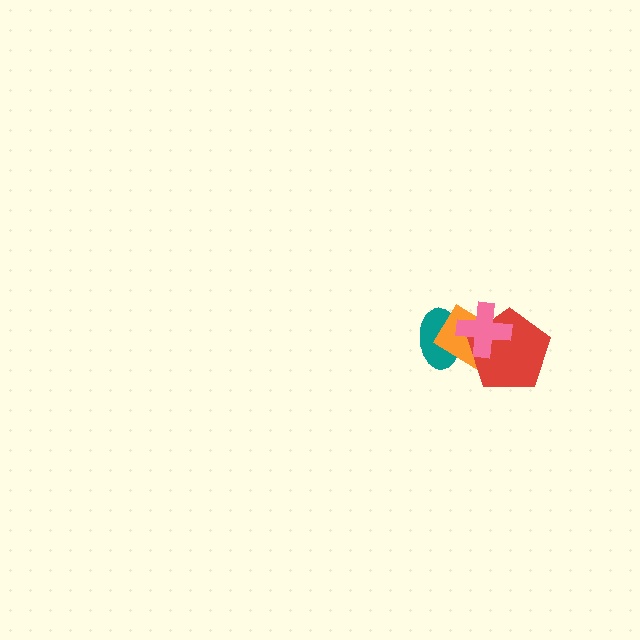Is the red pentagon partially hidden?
Yes, it is partially covered by another shape.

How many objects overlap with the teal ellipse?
2 objects overlap with the teal ellipse.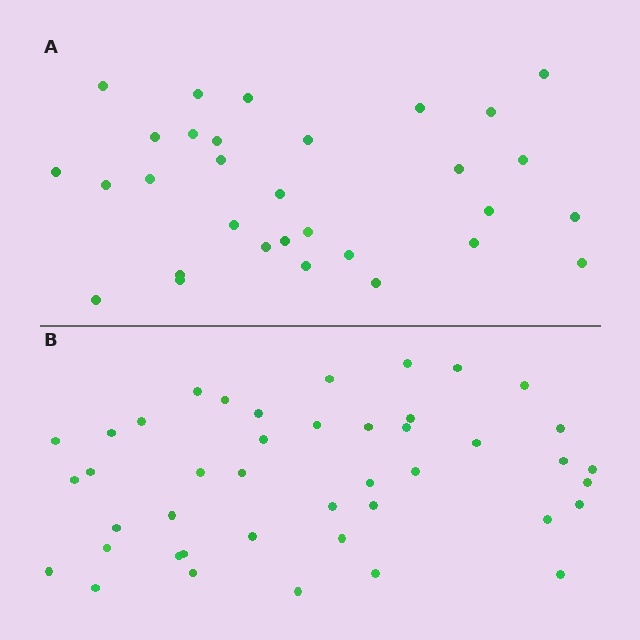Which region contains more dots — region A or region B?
Region B (the bottom region) has more dots.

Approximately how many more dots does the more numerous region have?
Region B has roughly 12 or so more dots than region A.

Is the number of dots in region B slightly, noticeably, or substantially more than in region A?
Region B has noticeably more, but not dramatically so. The ratio is roughly 1.4 to 1.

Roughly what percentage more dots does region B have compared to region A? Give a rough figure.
About 40% more.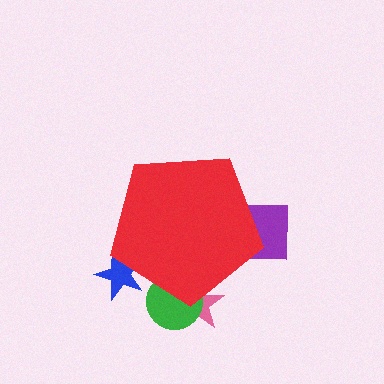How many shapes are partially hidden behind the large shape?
4 shapes are partially hidden.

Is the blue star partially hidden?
Yes, the blue star is partially hidden behind the red pentagon.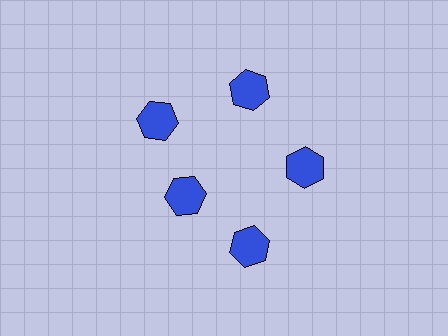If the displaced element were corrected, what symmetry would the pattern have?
It would have 5-fold rotational symmetry — the pattern would map onto itself every 72 degrees.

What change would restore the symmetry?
The symmetry would be restored by moving it outward, back onto the ring so that all 5 hexagons sit at equal angles and equal distance from the center.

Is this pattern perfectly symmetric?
No. The 5 blue hexagons are arranged in a ring, but one element near the 8 o'clock position is pulled inward toward the center, breaking the 5-fold rotational symmetry.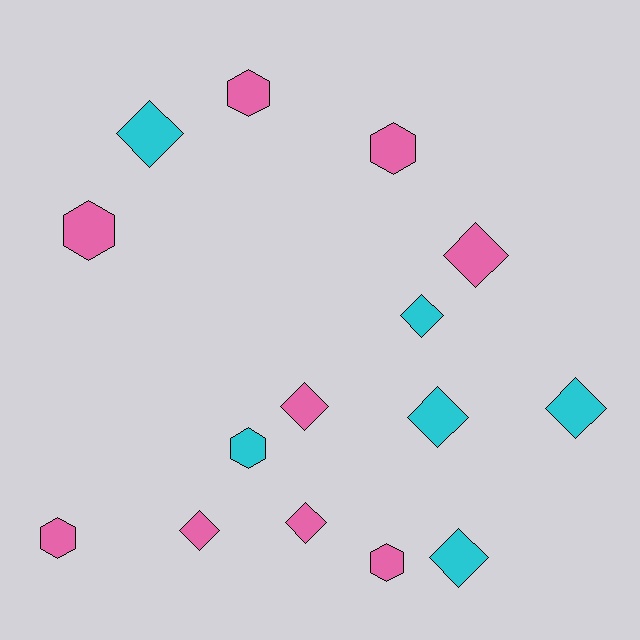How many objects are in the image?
There are 15 objects.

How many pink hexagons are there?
There are 5 pink hexagons.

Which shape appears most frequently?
Diamond, with 9 objects.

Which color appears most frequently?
Pink, with 9 objects.